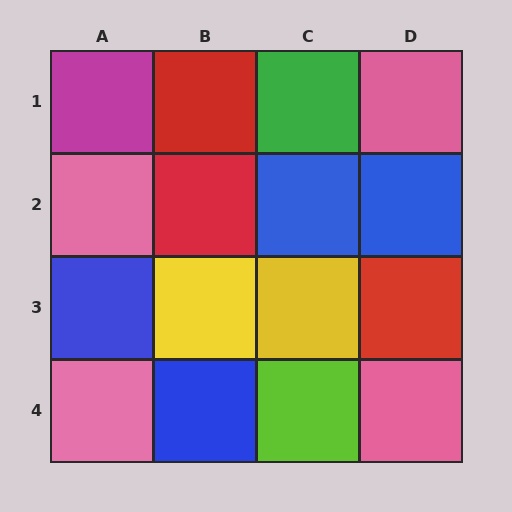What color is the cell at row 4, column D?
Pink.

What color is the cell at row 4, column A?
Pink.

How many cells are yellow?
2 cells are yellow.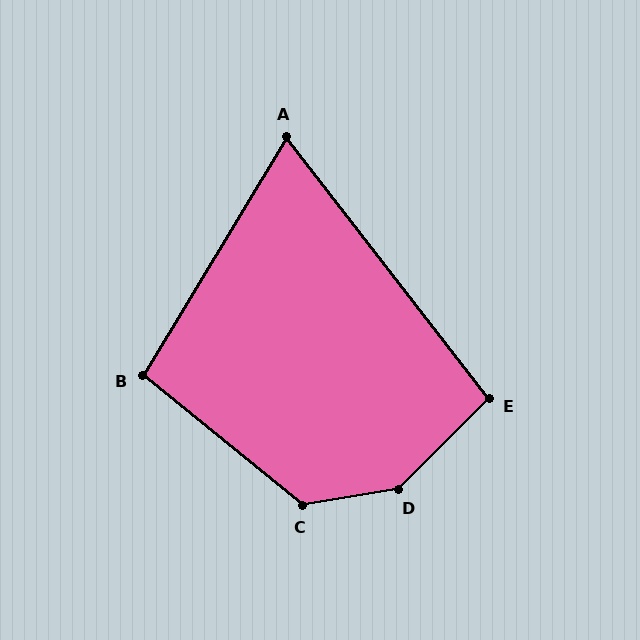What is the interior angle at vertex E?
Approximately 97 degrees (obtuse).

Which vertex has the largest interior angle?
D, at approximately 145 degrees.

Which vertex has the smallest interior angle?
A, at approximately 69 degrees.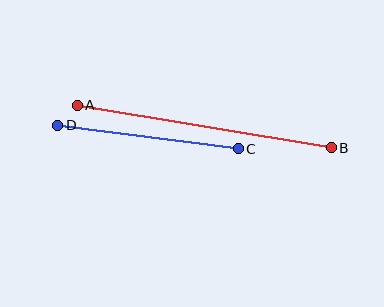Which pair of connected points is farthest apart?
Points A and B are farthest apart.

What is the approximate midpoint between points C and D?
The midpoint is at approximately (148, 137) pixels.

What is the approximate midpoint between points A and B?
The midpoint is at approximately (204, 126) pixels.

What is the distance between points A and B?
The distance is approximately 257 pixels.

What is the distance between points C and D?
The distance is approximately 182 pixels.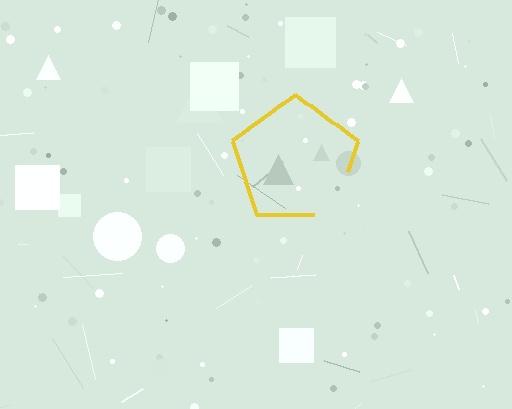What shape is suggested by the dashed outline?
The dashed outline suggests a pentagon.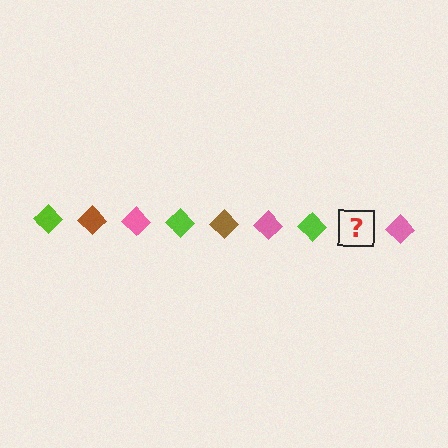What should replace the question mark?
The question mark should be replaced with a brown diamond.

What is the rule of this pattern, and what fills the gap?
The rule is that the pattern cycles through lime, brown, pink diamonds. The gap should be filled with a brown diamond.